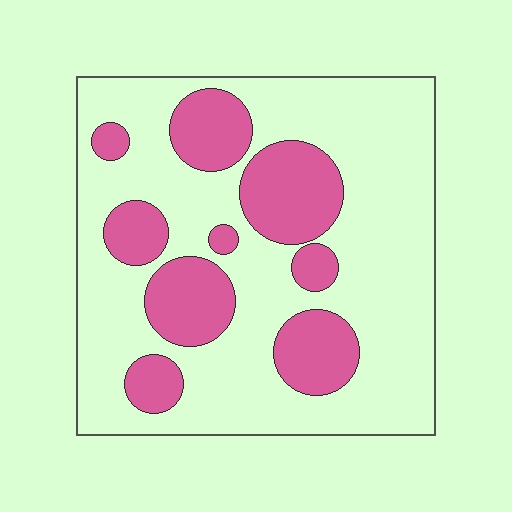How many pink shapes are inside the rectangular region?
9.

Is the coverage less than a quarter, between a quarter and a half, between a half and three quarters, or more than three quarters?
Between a quarter and a half.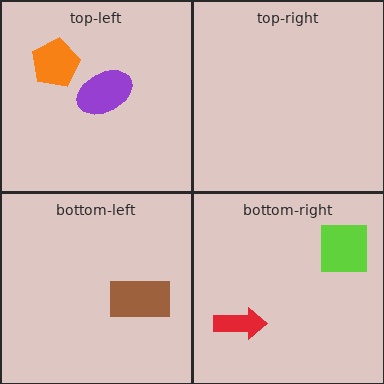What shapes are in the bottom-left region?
The brown rectangle.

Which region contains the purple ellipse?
The top-left region.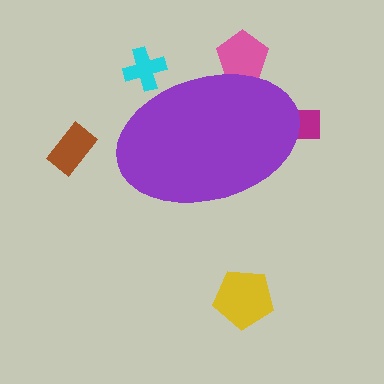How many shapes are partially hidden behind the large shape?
3 shapes are partially hidden.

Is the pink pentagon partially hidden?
Yes, the pink pentagon is partially hidden behind the purple ellipse.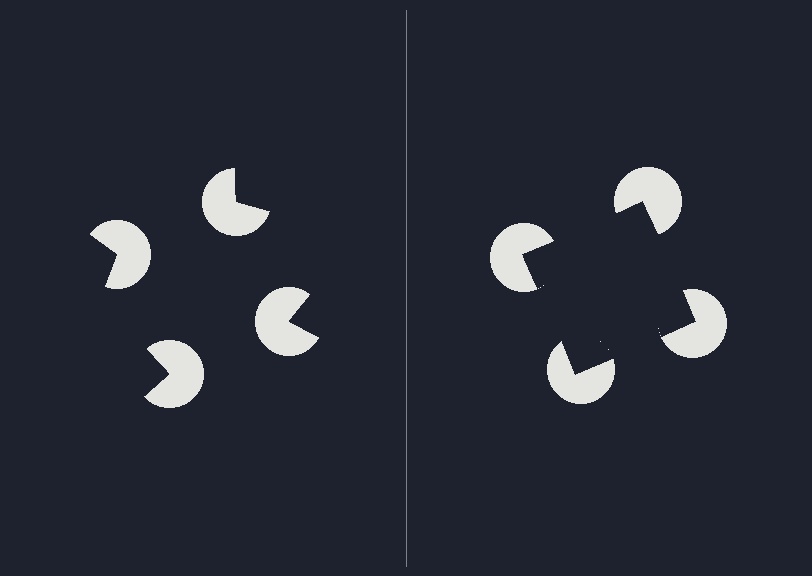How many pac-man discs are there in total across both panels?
8 — 4 on each side.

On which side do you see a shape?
An illusory square appears on the right side. On the left side the wedge cuts are rotated, so no coherent shape forms.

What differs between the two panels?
The pac-man discs are positioned identically on both sides; only the wedge orientations differ. On the right they align to a square; on the left they are misaligned.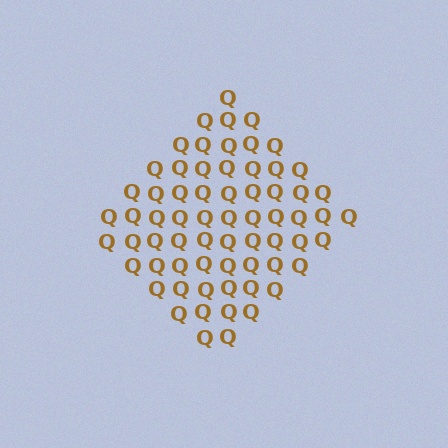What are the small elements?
The small elements are letter Q's.